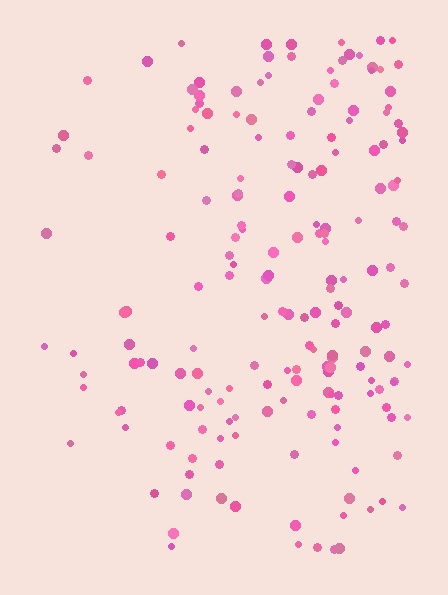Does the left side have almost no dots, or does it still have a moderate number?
Still a moderate number, just noticeably fewer than the right.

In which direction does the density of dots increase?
From left to right, with the right side densest.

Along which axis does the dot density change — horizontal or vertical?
Horizontal.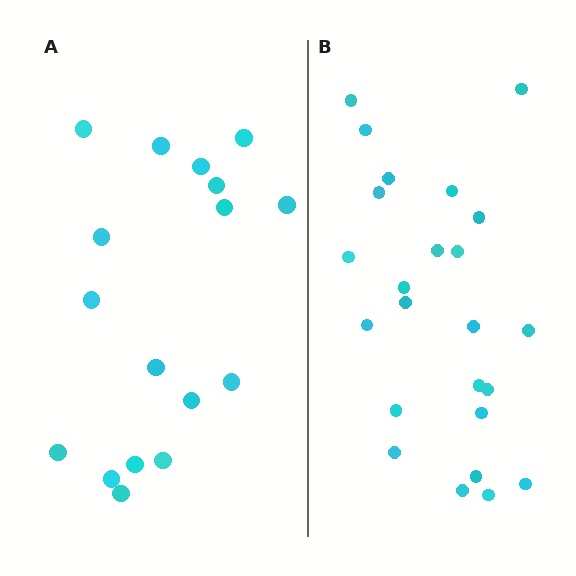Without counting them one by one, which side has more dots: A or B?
Region B (the right region) has more dots.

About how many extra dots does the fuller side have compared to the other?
Region B has roughly 8 or so more dots than region A.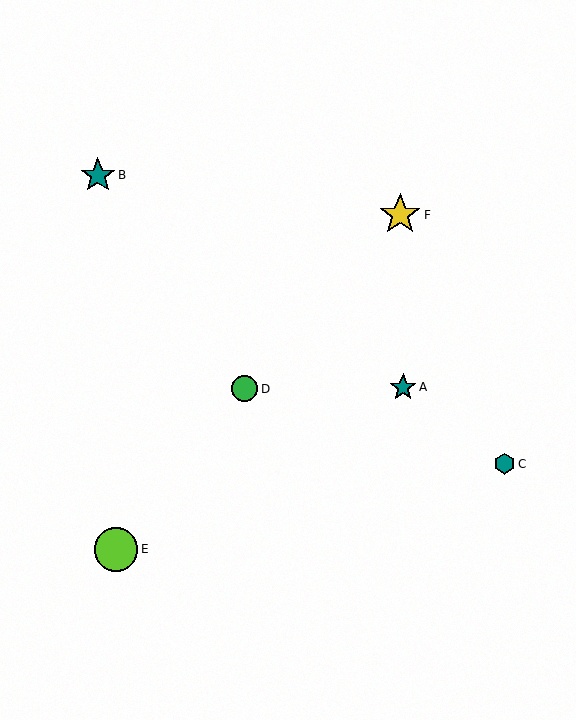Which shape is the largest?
The lime circle (labeled E) is the largest.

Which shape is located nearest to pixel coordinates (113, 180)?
The teal star (labeled B) at (98, 175) is nearest to that location.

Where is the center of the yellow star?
The center of the yellow star is at (400, 215).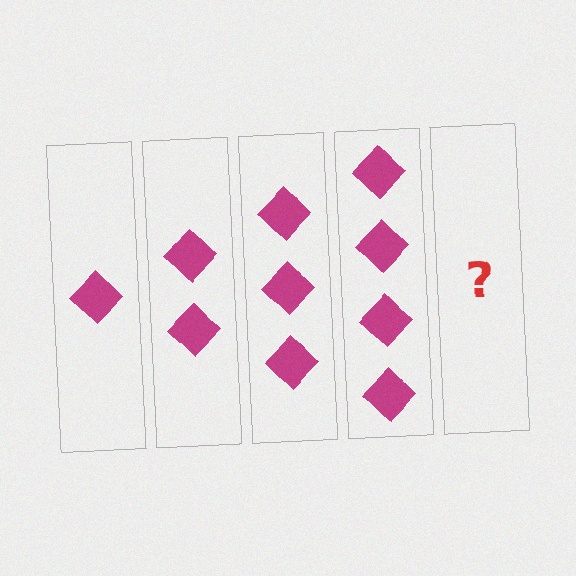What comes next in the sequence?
The next element should be 5 diamonds.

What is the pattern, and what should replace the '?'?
The pattern is that each step adds one more diamond. The '?' should be 5 diamonds.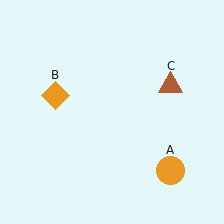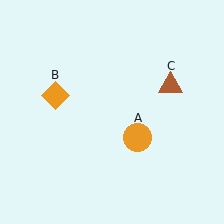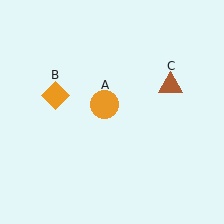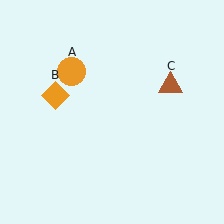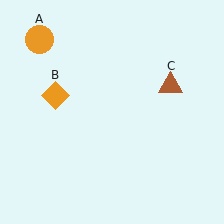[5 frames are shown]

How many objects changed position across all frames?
1 object changed position: orange circle (object A).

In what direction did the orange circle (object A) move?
The orange circle (object A) moved up and to the left.